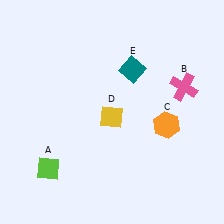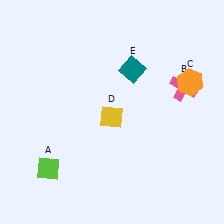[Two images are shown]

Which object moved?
The orange hexagon (C) moved up.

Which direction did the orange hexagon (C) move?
The orange hexagon (C) moved up.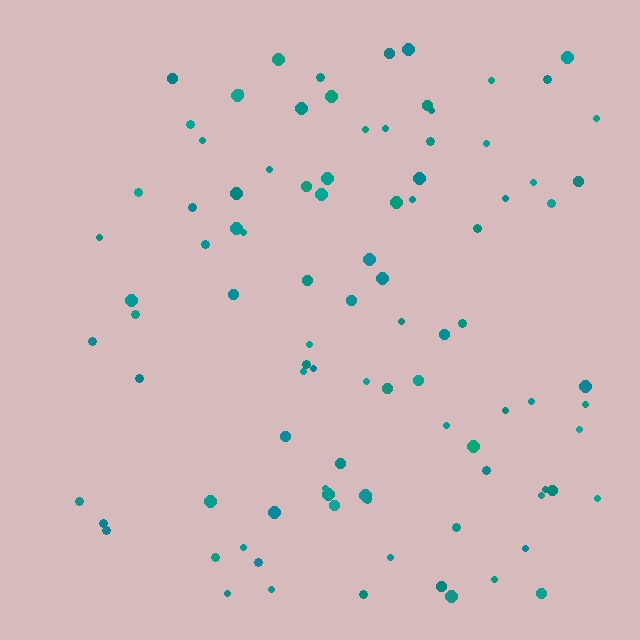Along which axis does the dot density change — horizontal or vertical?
Horizontal.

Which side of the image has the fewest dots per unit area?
The left.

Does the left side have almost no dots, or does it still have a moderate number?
Still a moderate number, just noticeably fewer than the right.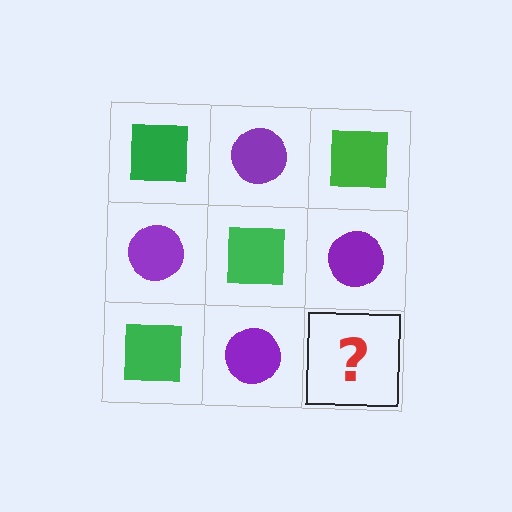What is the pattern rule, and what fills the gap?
The rule is that it alternates green square and purple circle in a checkerboard pattern. The gap should be filled with a green square.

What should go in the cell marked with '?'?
The missing cell should contain a green square.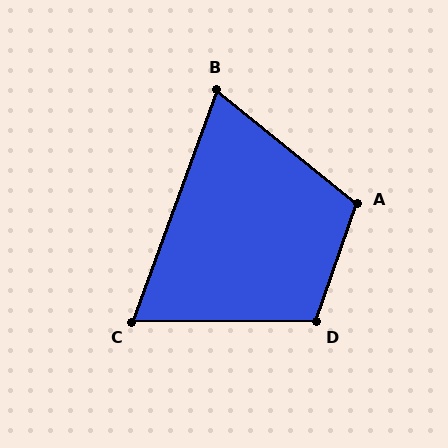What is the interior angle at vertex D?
Approximately 109 degrees (obtuse).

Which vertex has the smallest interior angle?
C, at approximately 70 degrees.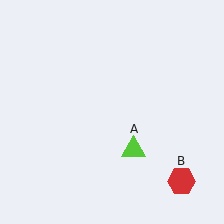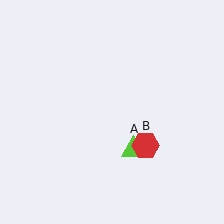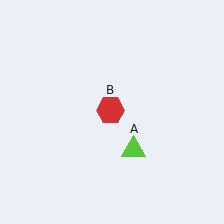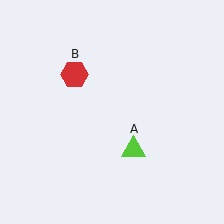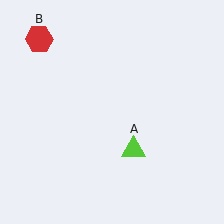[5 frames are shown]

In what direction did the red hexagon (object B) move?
The red hexagon (object B) moved up and to the left.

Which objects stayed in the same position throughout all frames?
Lime triangle (object A) remained stationary.